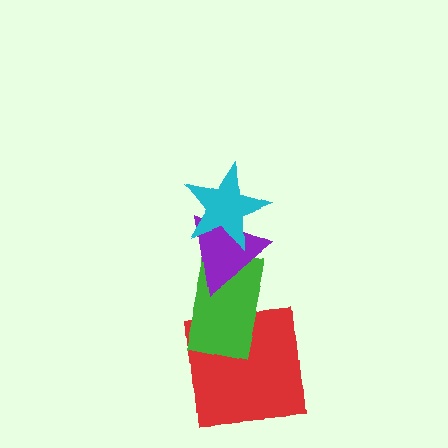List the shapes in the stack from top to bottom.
From top to bottom: the cyan star, the purple triangle, the green rectangle, the red square.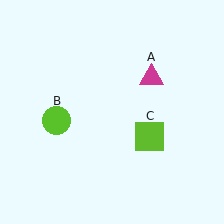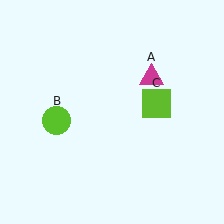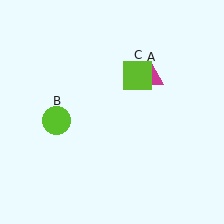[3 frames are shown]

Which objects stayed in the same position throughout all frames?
Magenta triangle (object A) and lime circle (object B) remained stationary.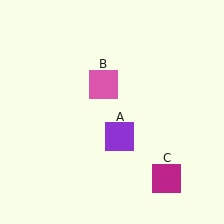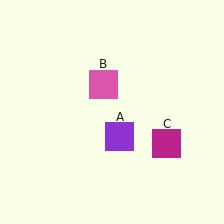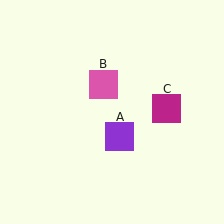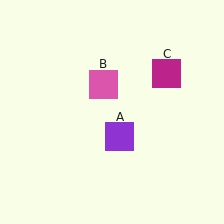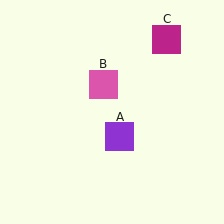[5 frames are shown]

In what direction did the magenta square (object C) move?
The magenta square (object C) moved up.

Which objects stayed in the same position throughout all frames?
Purple square (object A) and pink square (object B) remained stationary.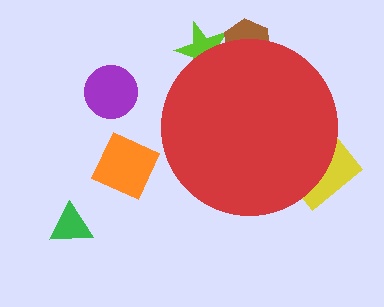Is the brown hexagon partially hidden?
Yes, the brown hexagon is partially hidden behind the red circle.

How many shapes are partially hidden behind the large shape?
3 shapes are partially hidden.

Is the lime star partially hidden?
Yes, the lime star is partially hidden behind the red circle.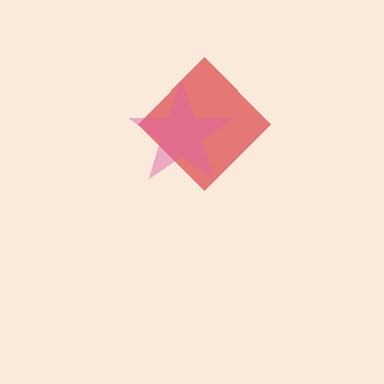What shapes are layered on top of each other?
The layered shapes are: a red diamond, a pink star.